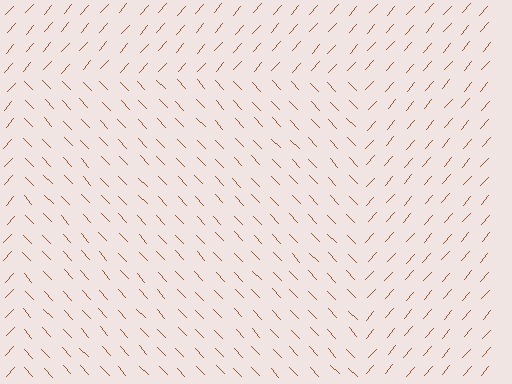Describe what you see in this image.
The image is filled with small brown line segments. A rectangle region in the image has lines oriented differently from the surrounding lines, creating a visible texture boundary.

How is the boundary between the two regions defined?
The boundary is defined purely by a change in line orientation (approximately 84 degrees difference). All lines are the same color and thickness.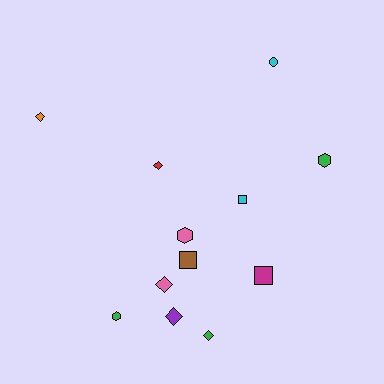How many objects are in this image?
There are 12 objects.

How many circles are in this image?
There is 1 circle.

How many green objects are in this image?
There are 3 green objects.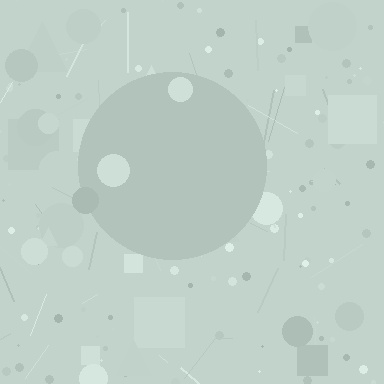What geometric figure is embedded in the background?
A circle is embedded in the background.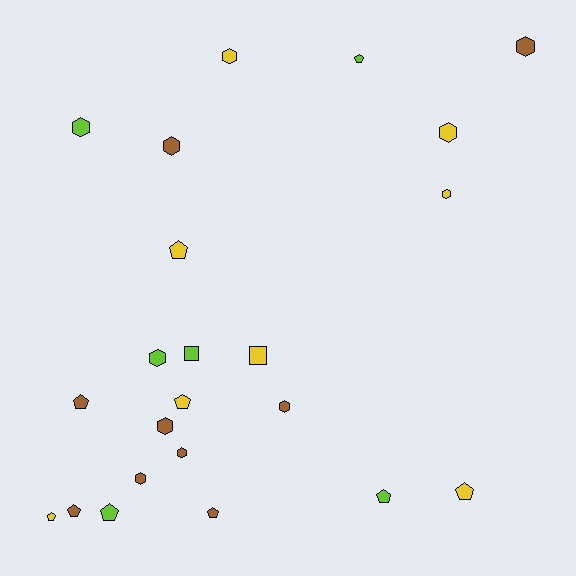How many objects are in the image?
There are 23 objects.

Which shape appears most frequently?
Hexagon, with 11 objects.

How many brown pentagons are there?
There are 3 brown pentagons.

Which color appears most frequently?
Brown, with 9 objects.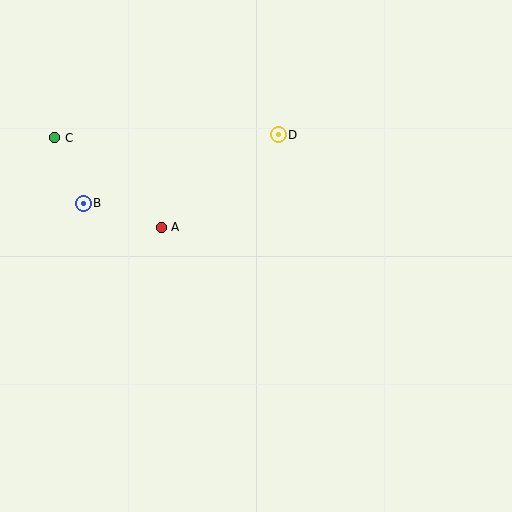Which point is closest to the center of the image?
Point A at (161, 227) is closest to the center.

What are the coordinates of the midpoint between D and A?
The midpoint between D and A is at (220, 181).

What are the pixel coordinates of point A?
Point A is at (161, 227).